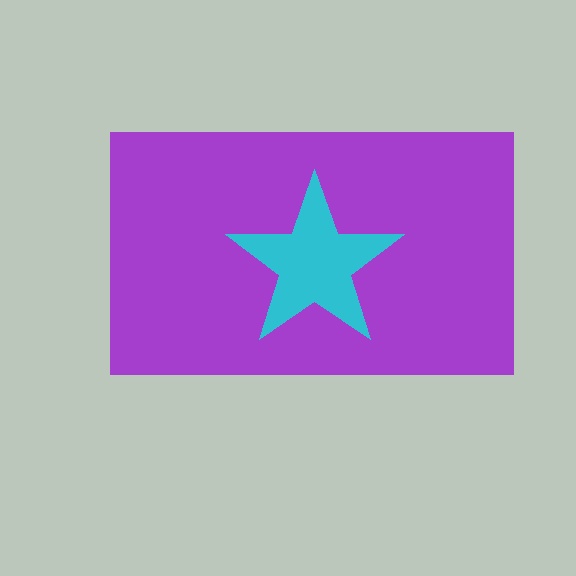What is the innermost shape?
The cyan star.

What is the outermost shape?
The purple rectangle.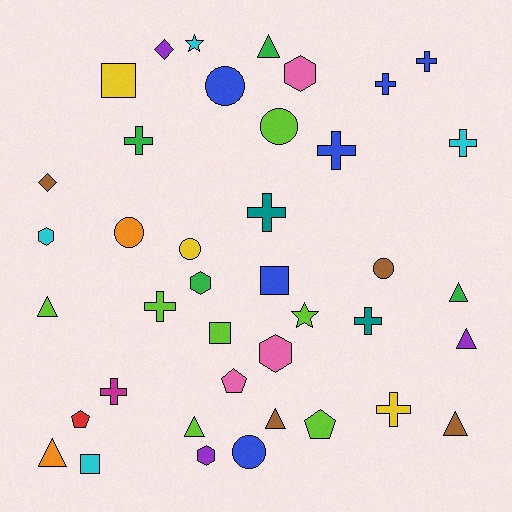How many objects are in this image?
There are 40 objects.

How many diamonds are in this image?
There are 2 diamonds.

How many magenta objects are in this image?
There is 1 magenta object.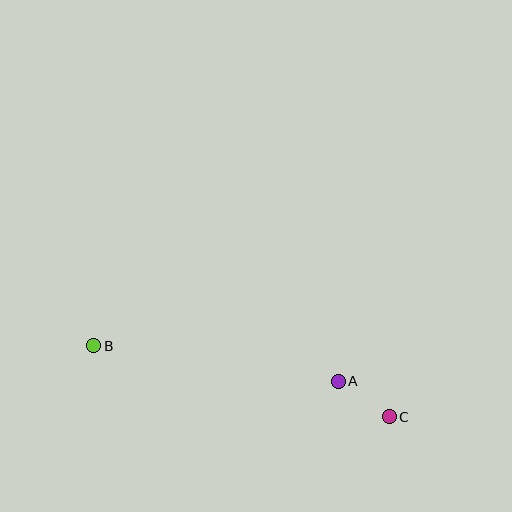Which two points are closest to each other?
Points A and C are closest to each other.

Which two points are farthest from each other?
Points B and C are farthest from each other.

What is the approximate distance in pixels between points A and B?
The distance between A and B is approximately 247 pixels.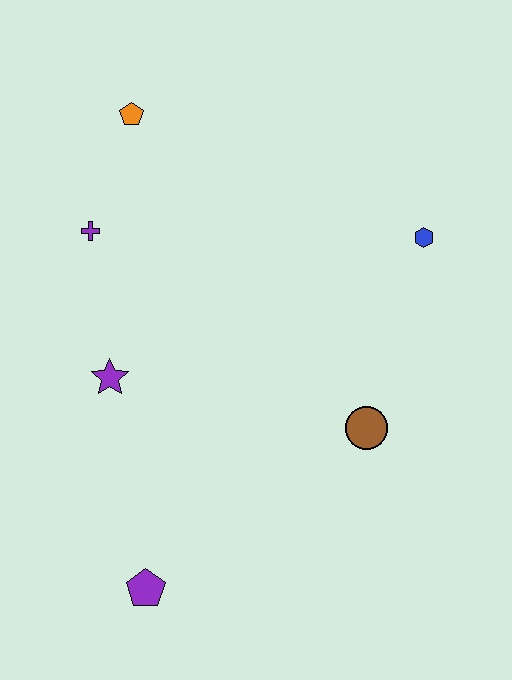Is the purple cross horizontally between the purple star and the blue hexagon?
No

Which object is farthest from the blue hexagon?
The purple pentagon is farthest from the blue hexagon.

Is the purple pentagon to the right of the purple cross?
Yes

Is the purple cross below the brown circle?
No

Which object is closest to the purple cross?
The orange pentagon is closest to the purple cross.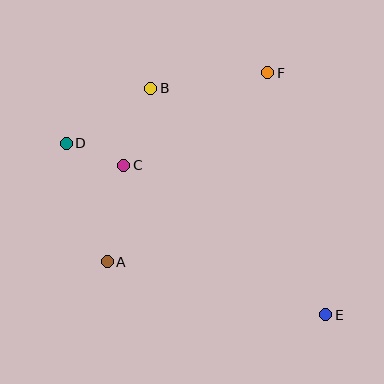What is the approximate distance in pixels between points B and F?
The distance between B and F is approximately 118 pixels.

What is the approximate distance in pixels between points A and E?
The distance between A and E is approximately 225 pixels.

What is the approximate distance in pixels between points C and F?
The distance between C and F is approximately 171 pixels.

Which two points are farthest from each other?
Points D and E are farthest from each other.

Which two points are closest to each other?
Points C and D are closest to each other.